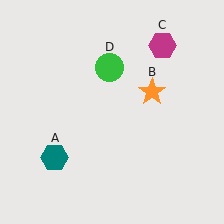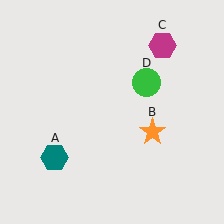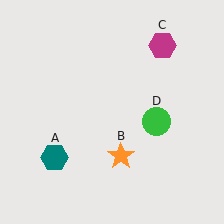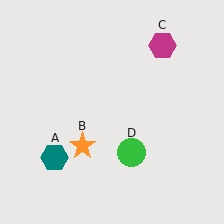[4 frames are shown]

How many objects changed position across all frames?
2 objects changed position: orange star (object B), green circle (object D).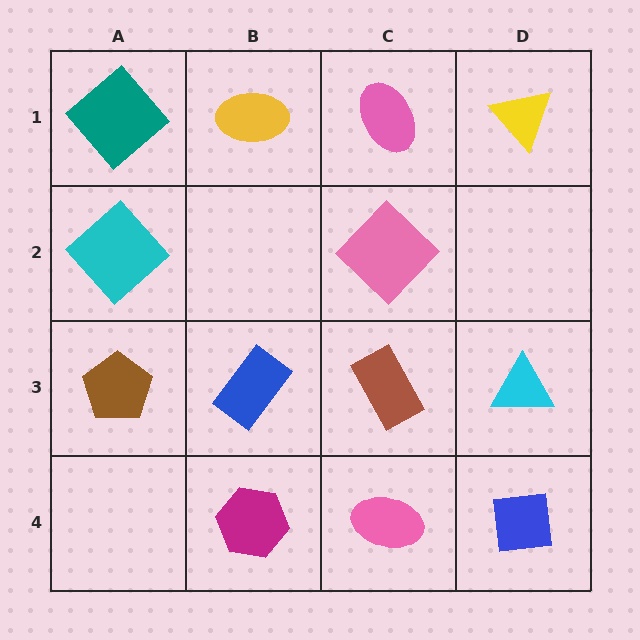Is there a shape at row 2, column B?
No, that cell is empty.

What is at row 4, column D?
A blue square.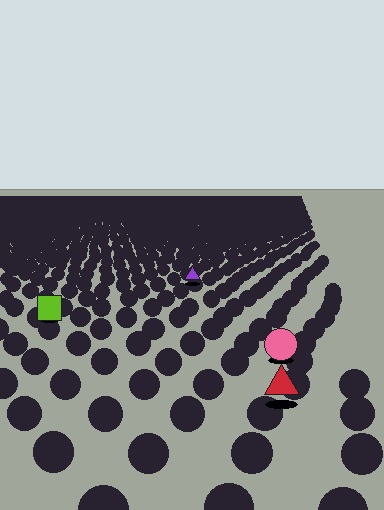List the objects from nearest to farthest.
From nearest to farthest: the red triangle, the pink circle, the lime square, the purple triangle.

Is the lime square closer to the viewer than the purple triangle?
Yes. The lime square is closer — you can tell from the texture gradient: the ground texture is coarser near it.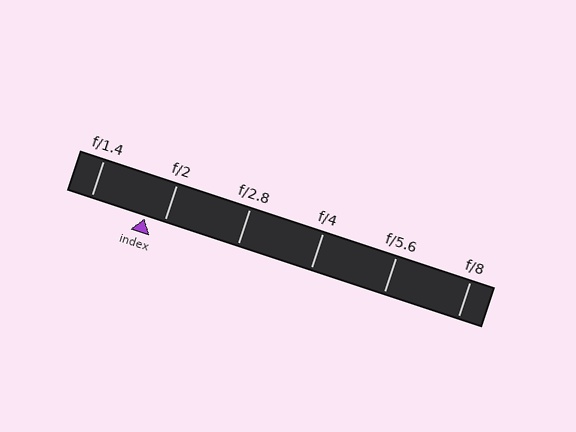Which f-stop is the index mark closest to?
The index mark is closest to f/2.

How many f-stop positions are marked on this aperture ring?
There are 6 f-stop positions marked.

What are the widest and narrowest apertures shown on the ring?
The widest aperture shown is f/1.4 and the narrowest is f/8.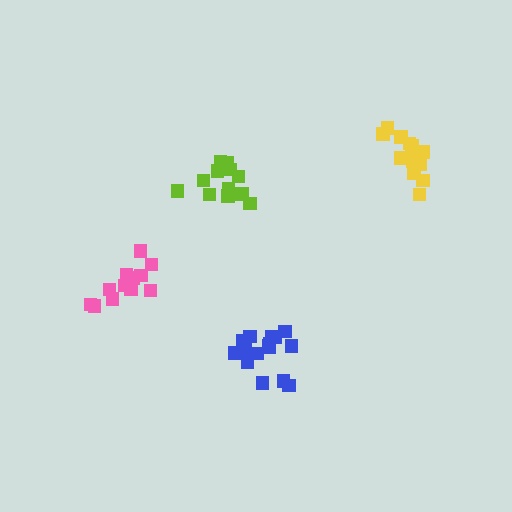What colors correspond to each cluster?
The clusters are colored: yellow, blue, lime, pink.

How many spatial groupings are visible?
There are 4 spatial groupings.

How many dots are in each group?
Group 1: 16 dots, Group 2: 17 dots, Group 3: 12 dots, Group 4: 12 dots (57 total).